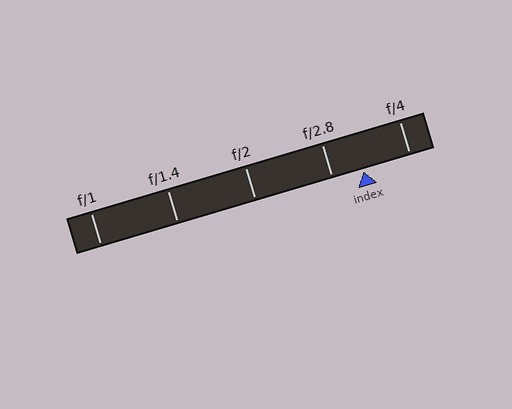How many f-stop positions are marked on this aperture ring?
There are 5 f-stop positions marked.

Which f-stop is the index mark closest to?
The index mark is closest to f/2.8.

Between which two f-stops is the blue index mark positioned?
The index mark is between f/2.8 and f/4.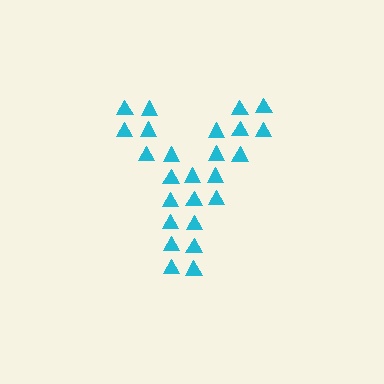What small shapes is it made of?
It is made of small triangles.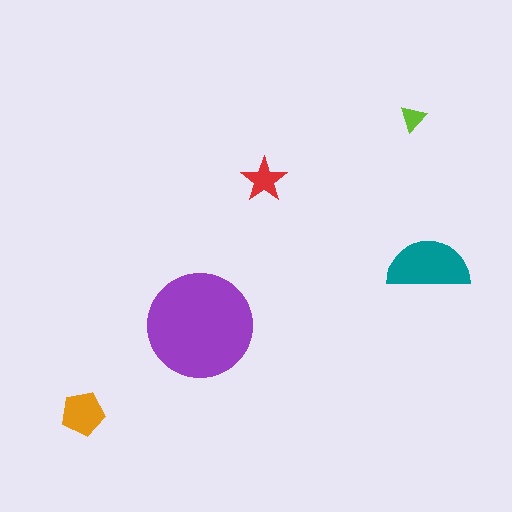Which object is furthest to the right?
The teal semicircle is rightmost.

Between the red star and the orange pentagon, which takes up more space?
The orange pentagon.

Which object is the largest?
The purple circle.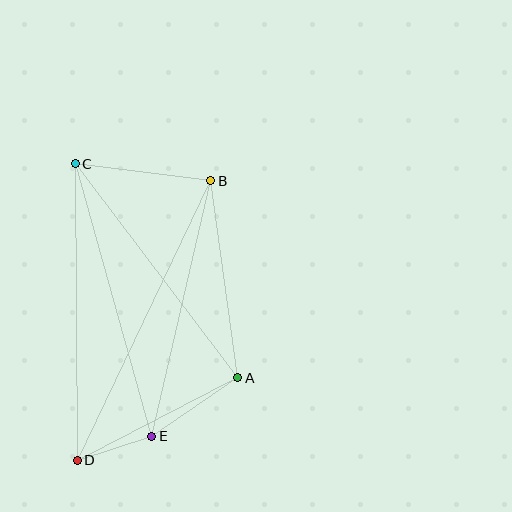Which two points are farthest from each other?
Points B and D are farthest from each other.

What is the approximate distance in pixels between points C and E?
The distance between C and E is approximately 283 pixels.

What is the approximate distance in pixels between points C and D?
The distance between C and D is approximately 296 pixels.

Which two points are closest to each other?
Points D and E are closest to each other.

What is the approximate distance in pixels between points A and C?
The distance between A and C is approximately 269 pixels.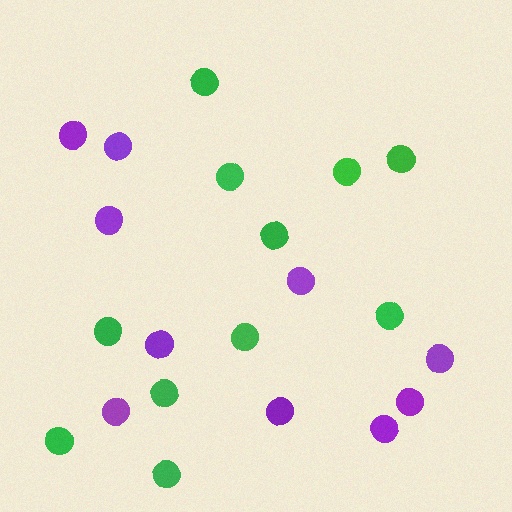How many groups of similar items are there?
There are 2 groups: one group of green circles (11) and one group of purple circles (10).